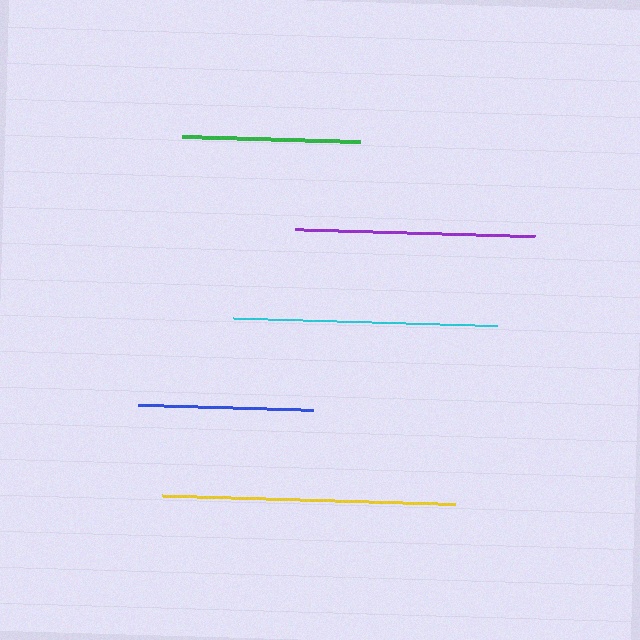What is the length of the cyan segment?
The cyan segment is approximately 264 pixels long.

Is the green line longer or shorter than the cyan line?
The cyan line is longer than the green line.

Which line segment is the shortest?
The blue line is the shortest at approximately 175 pixels.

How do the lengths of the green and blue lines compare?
The green and blue lines are approximately the same length.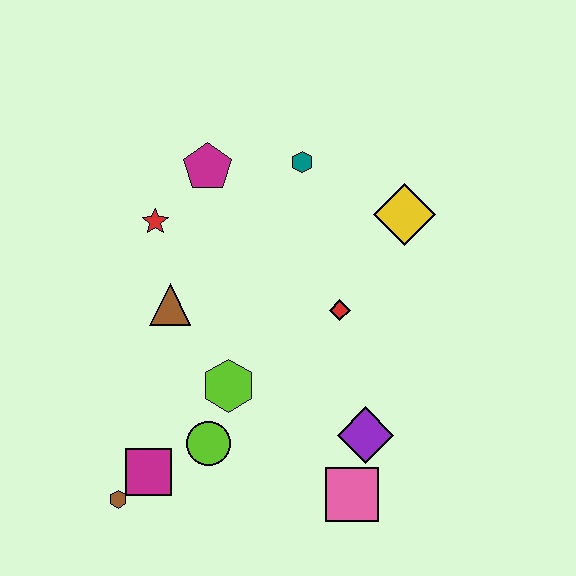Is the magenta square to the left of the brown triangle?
Yes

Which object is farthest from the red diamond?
The brown hexagon is farthest from the red diamond.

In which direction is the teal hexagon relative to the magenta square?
The teal hexagon is above the magenta square.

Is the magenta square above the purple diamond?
No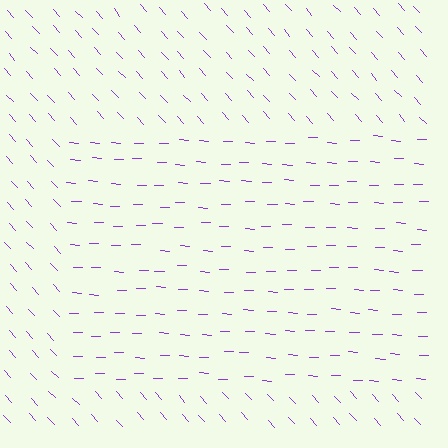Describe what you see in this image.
The image is filled with small purple line segments. A rectangle region in the image has lines oriented differently from the surrounding lines, creating a visible texture boundary.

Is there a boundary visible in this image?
Yes, there is a texture boundary formed by a change in line orientation.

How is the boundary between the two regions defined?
The boundary is defined purely by a change in line orientation (approximately 45 degrees difference). All lines are the same color and thickness.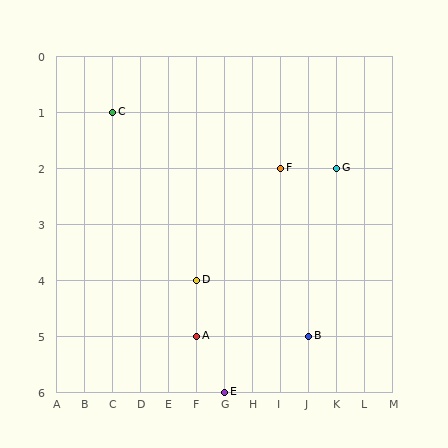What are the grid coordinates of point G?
Point G is at grid coordinates (K, 2).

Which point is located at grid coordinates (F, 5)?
Point A is at (F, 5).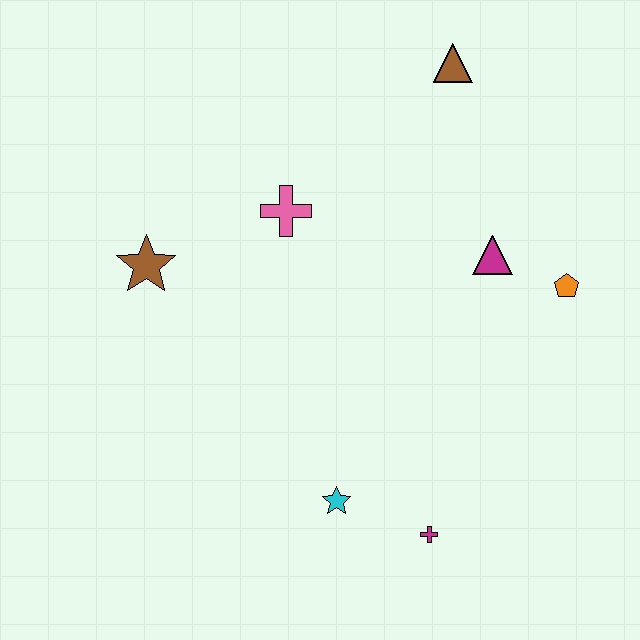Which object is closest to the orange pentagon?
The magenta triangle is closest to the orange pentagon.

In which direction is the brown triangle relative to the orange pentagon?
The brown triangle is above the orange pentagon.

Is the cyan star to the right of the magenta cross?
No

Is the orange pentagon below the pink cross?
Yes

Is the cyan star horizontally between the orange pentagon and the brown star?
Yes